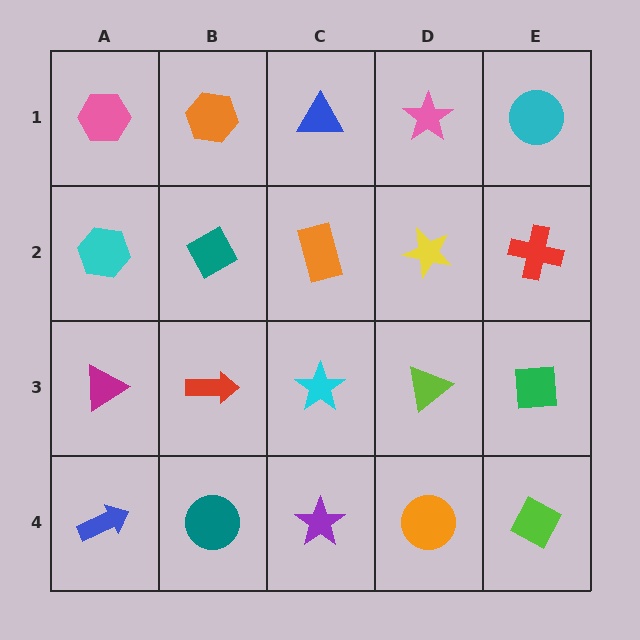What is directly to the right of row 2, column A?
A teal diamond.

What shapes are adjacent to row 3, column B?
A teal diamond (row 2, column B), a teal circle (row 4, column B), a magenta triangle (row 3, column A), a cyan star (row 3, column C).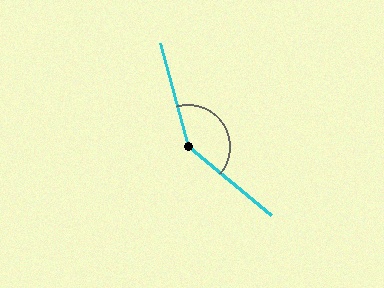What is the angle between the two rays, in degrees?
Approximately 145 degrees.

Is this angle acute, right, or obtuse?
It is obtuse.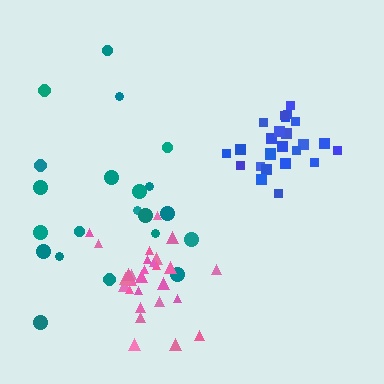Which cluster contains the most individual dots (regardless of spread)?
Pink (28).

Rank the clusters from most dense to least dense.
blue, pink, teal.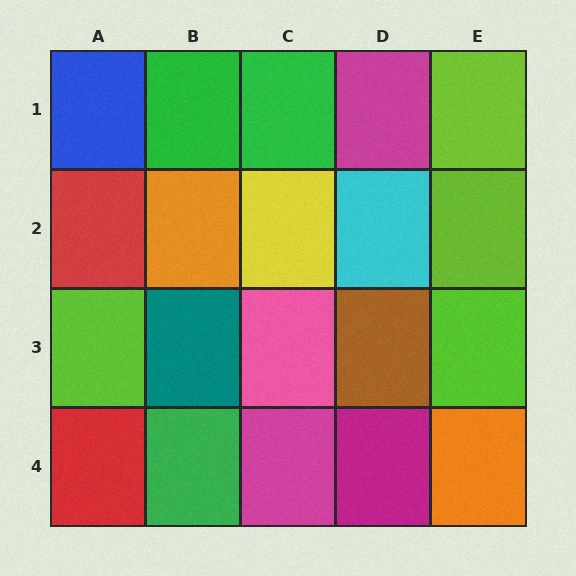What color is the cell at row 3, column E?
Lime.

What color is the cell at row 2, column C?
Yellow.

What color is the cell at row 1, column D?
Magenta.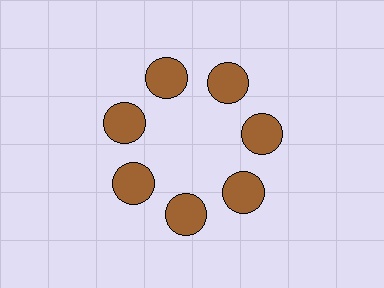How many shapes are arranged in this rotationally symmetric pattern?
There are 7 shapes, arranged in 7 groups of 1.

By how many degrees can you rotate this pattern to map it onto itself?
The pattern maps onto itself every 51 degrees of rotation.